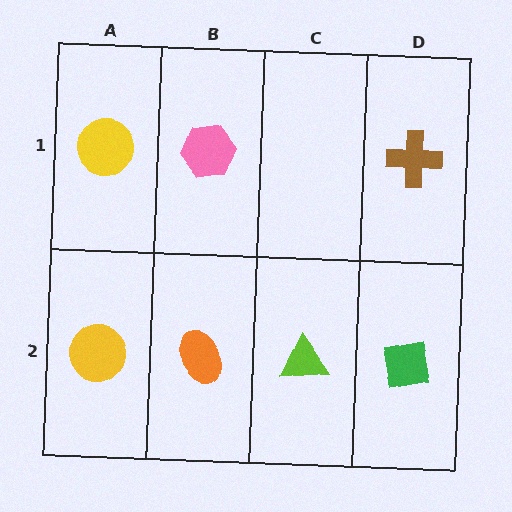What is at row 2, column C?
A lime triangle.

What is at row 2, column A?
A yellow circle.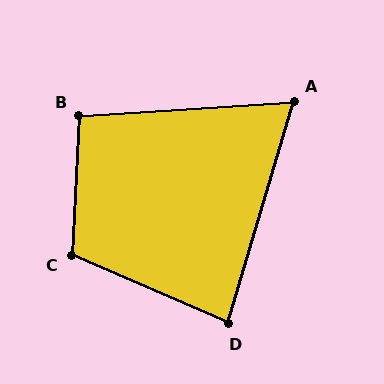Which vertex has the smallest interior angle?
A, at approximately 70 degrees.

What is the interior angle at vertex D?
Approximately 83 degrees (acute).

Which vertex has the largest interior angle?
C, at approximately 110 degrees.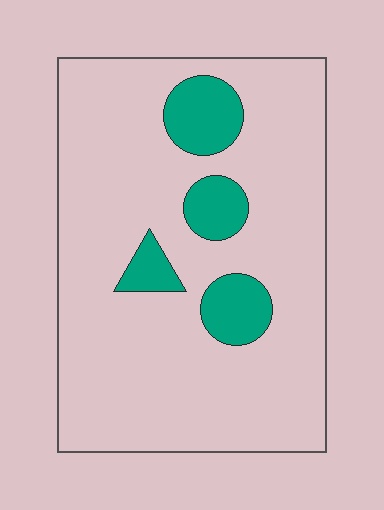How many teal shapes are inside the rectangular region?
4.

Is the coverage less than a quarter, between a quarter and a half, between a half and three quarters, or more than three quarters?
Less than a quarter.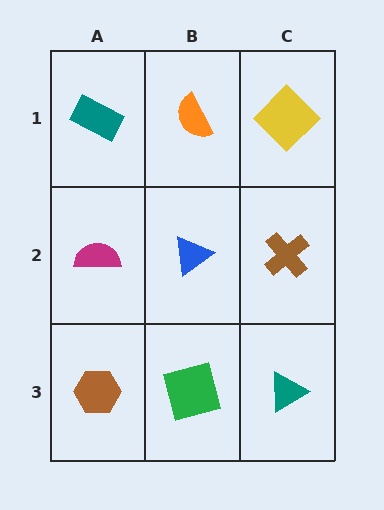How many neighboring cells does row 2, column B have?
4.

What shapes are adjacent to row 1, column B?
A blue triangle (row 2, column B), a teal rectangle (row 1, column A), a yellow diamond (row 1, column C).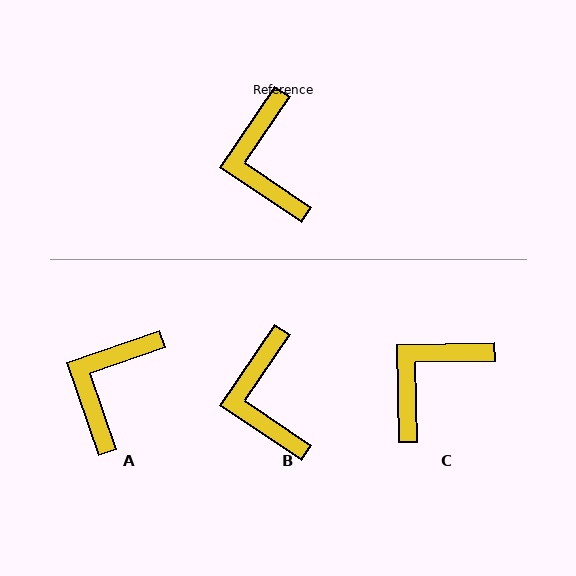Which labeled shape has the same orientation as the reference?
B.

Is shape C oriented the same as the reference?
No, it is off by about 55 degrees.